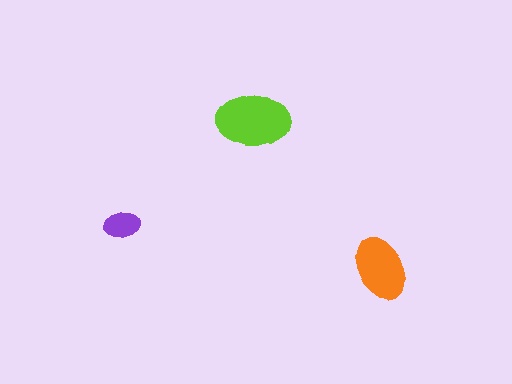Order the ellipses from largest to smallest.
the lime one, the orange one, the purple one.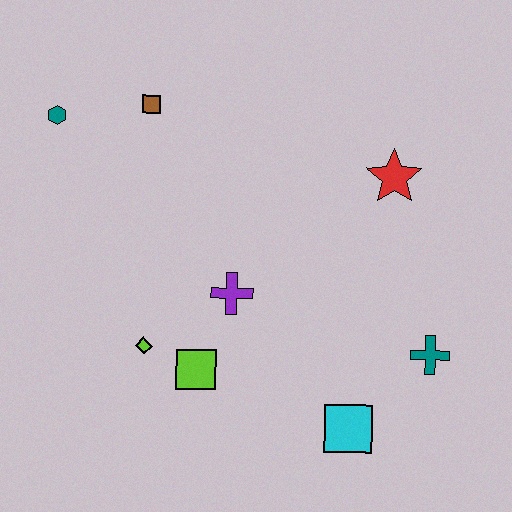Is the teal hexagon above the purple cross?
Yes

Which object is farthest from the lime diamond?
The red star is farthest from the lime diamond.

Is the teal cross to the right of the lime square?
Yes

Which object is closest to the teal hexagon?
The brown square is closest to the teal hexagon.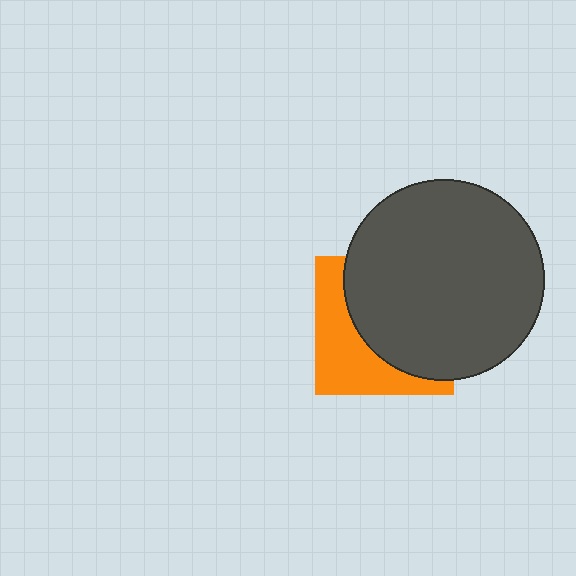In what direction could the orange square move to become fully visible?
The orange square could move toward the lower-left. That would shift it out from behind the dark gray circle entirely.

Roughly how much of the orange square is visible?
A small part of it is visible (roughly 40%).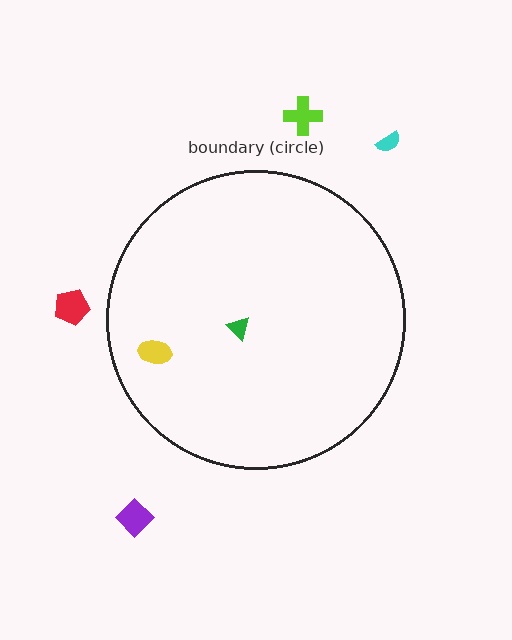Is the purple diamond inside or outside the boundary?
Outside.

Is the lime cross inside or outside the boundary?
Outside.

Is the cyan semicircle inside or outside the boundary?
Outside.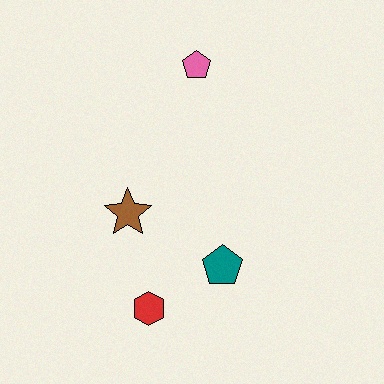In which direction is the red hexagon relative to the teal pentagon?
The red hexagon is to the left of the teal pentagon.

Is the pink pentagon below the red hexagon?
No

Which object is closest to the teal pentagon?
The red hexagon is closest to the teal pentagon.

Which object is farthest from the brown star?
The pink pentagon is farthest from the brown star.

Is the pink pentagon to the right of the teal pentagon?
No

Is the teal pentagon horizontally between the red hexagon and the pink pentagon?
No